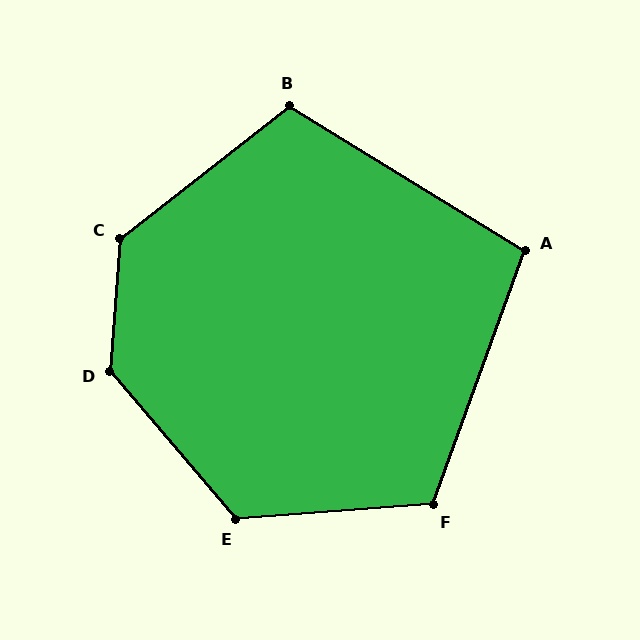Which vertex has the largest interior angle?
D, at approximately 135 degrees.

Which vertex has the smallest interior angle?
A, at approximately 102 degrees.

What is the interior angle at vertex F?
Approximately 114 degrees (obtuse).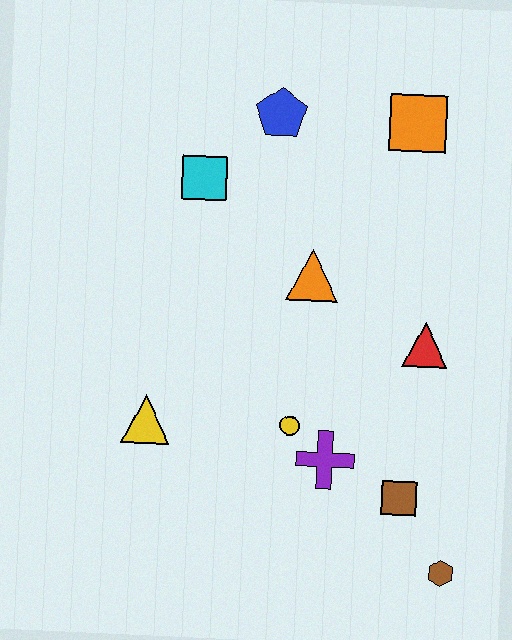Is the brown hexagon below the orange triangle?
Yes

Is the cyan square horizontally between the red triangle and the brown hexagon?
No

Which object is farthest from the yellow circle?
The orange square is farthest from the yellow circle.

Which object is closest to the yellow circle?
The purple cross is closest to the yellow circle.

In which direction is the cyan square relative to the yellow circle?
The cyan square is above the yellow circle.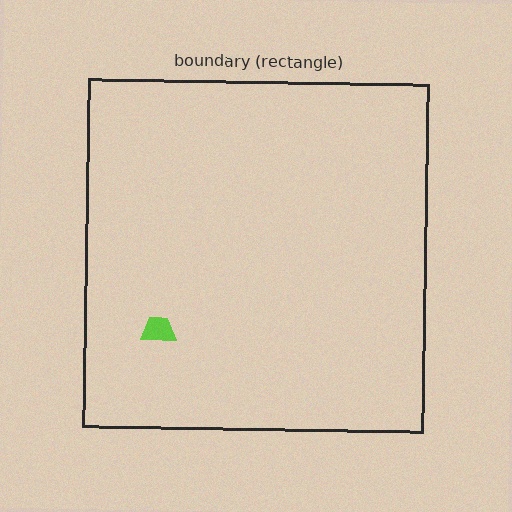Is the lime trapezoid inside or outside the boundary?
Inside.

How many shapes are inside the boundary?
1 inside, 0 outside.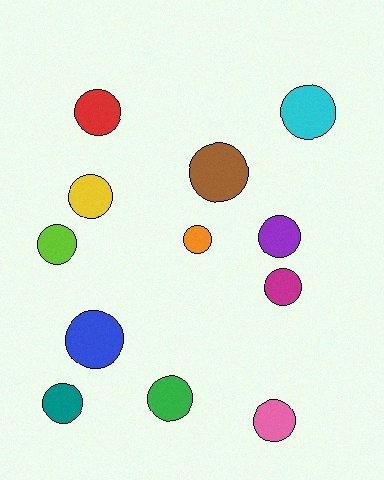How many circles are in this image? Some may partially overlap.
There are 12 circles.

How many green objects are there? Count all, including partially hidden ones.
There is 1 green object.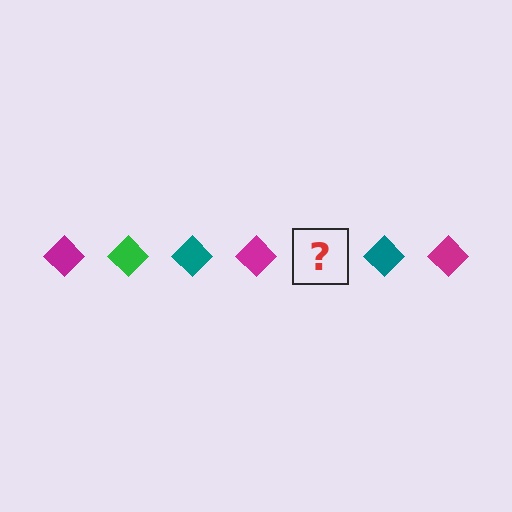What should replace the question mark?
The question mark should be replaced with a green diamond.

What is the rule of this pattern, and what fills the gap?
The rule is that the pattern cycles through magenta, green, teal diamonds. The gap should be filled with a green diamond.